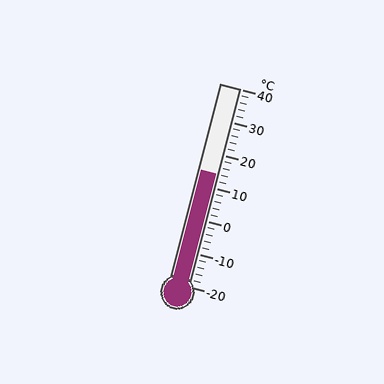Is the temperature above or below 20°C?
The temperature is below 20°C.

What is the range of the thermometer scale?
The thermometer scale ranges from -20°C to 40°C.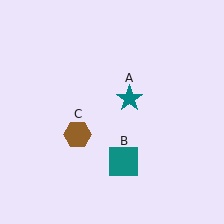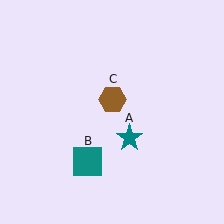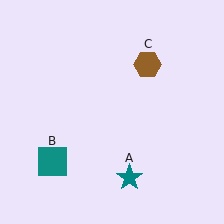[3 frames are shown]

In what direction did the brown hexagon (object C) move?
The brown hexagon (object C) moved up and to the right.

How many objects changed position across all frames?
3 objects changed position: teal star (object A), teal square (object B), brown hexagon (object C).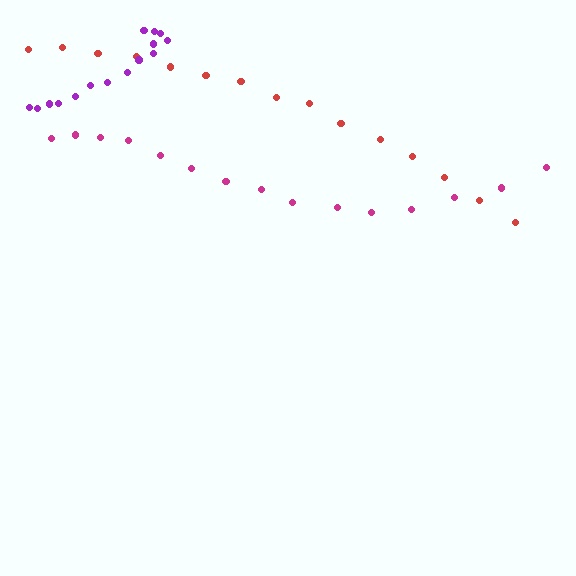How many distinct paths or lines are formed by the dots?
There are 3 distinct paths.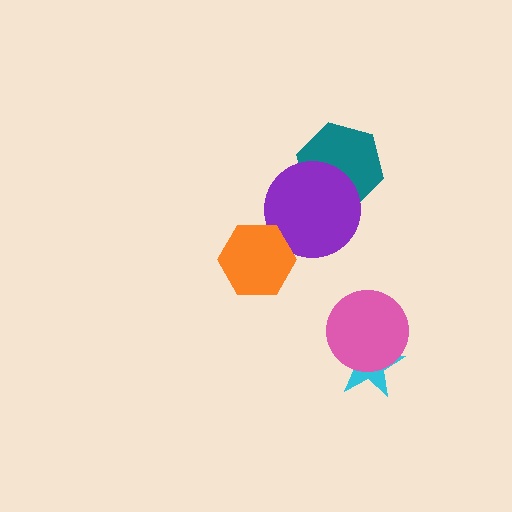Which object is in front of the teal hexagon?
The purple circle is in front of the teal hexagon.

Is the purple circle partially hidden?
Yes, it is partially covered by another shape.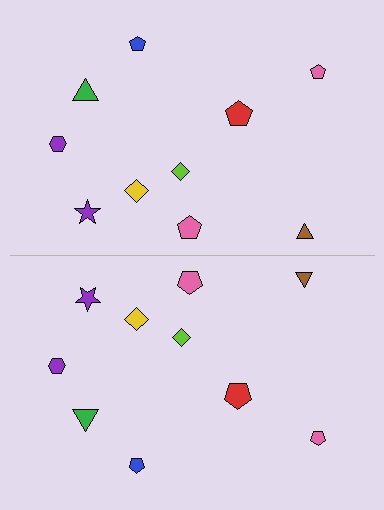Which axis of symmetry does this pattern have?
The pattern has a horizontal axis of symmetry running through the center of the image.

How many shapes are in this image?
There are 20 shapes in this image.